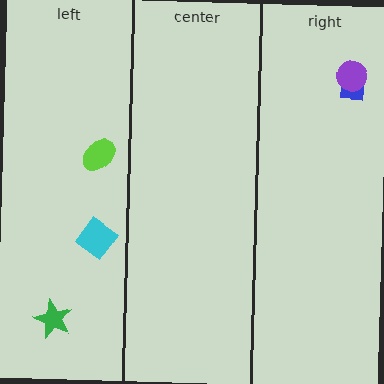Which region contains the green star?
The left region.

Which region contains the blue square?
The right region.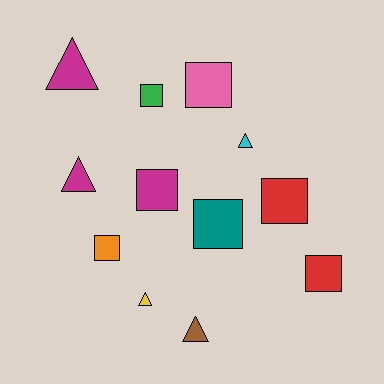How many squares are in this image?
There are 7 squares.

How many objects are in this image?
There are 12 objects.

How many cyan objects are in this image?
There is 1 cyan object.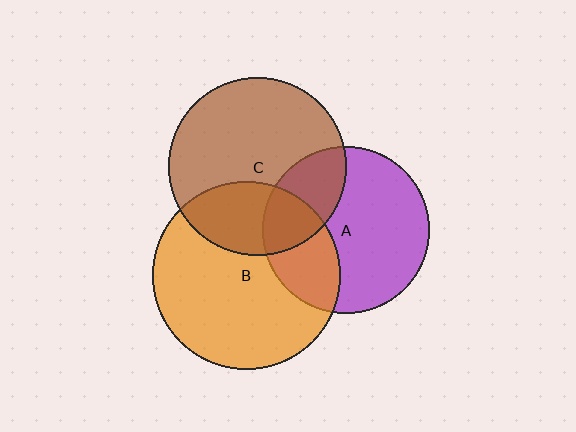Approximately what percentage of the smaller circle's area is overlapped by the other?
Approximately 30%.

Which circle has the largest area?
Circle B (orange).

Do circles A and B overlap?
Yes.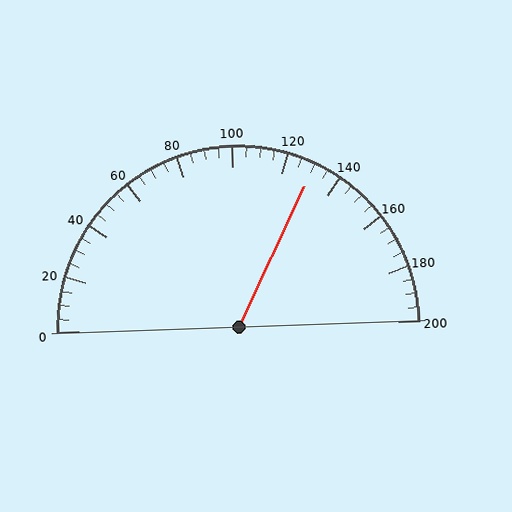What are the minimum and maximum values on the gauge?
The gauge ranges from 0 to 200.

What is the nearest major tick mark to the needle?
The nearest major tick mark is 120.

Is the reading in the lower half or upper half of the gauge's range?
The reading is in the upper half of the range (0 to 200).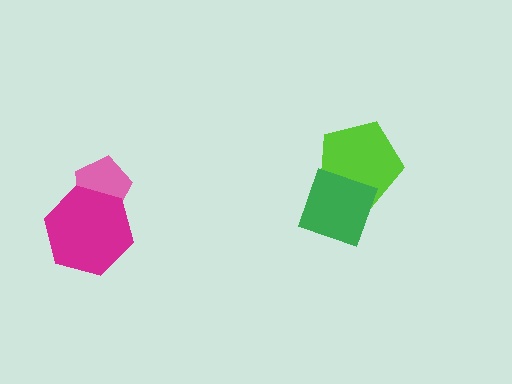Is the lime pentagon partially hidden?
Yes, it is partially covered by another shape.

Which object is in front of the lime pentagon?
The green diamond is in front of the lime pentagon.